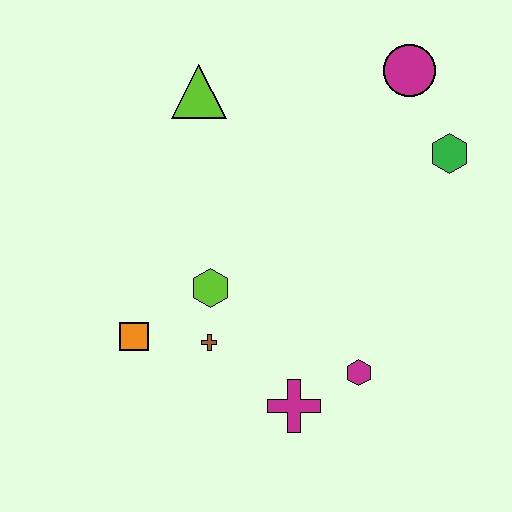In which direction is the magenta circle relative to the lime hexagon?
The magenta circle is above the lime hexagon.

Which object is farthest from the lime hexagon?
The magenta circle is farthest from the lime hexagon.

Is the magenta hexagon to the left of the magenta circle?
Yes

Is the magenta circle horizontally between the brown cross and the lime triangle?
No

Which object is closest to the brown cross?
The lime hexagon is closest to the brown cross.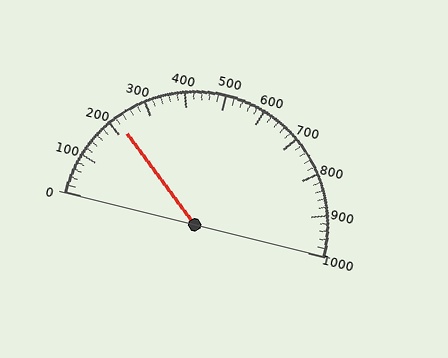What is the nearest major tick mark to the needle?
The nearest major tick mark is 200.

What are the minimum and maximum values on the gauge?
The gauge ranges from 0 to 1000.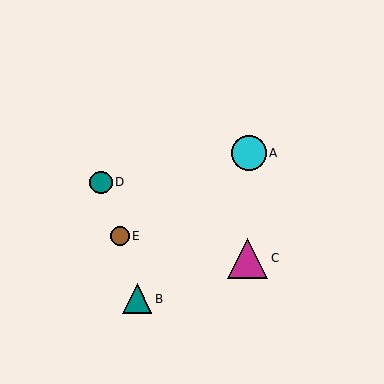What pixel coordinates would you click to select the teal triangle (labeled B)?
Click at (137, 299) to select the teal triangle B.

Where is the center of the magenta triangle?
The center of the magenta triangle is at (248, 258).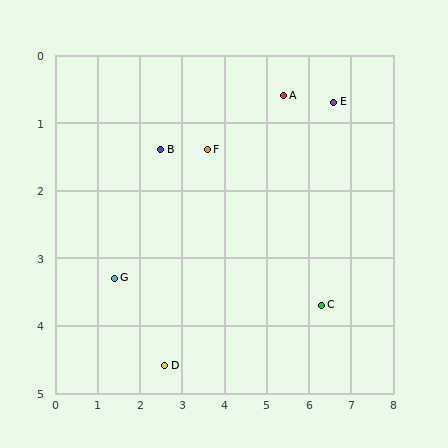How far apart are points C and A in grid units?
Points C and A are about 3.2 grid units apart.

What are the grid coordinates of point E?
Point E is at approximately (6.6, 0.7).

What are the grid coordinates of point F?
Point F is at approximately (3.6, 1.4).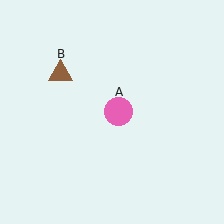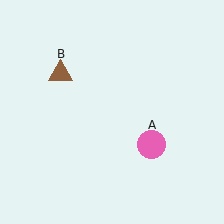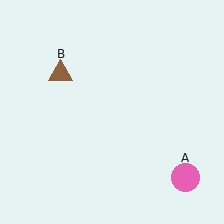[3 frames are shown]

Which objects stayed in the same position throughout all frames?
Brown triangle (object B) remained stationary.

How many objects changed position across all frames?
1 object changed position: pink circle (object A).